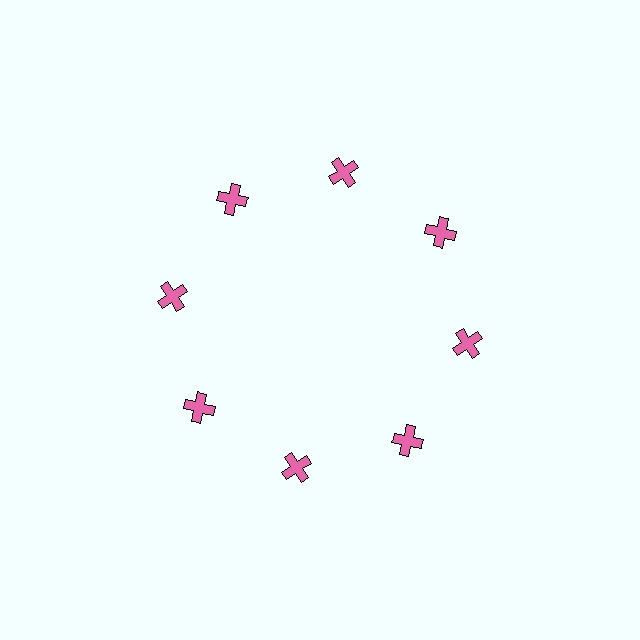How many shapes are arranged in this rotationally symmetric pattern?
There are 8 shapes, arranged in 8 groups of 1.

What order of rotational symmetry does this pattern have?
This pattern has 8-fold rotational symmetry.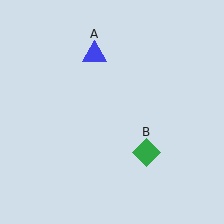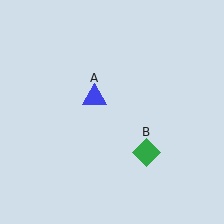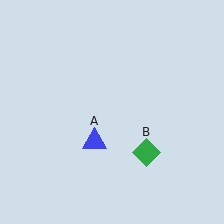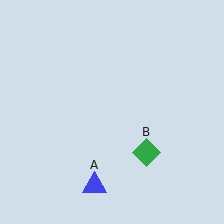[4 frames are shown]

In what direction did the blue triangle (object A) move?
The blue triangle (object A) moved down.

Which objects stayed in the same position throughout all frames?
Green diamond (object B) remained stationary.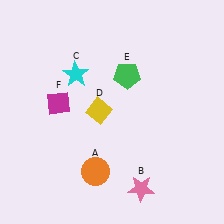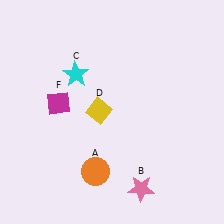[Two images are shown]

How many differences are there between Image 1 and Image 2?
There is 1 difference between the two images.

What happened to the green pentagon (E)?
The green pentagon (E) was removed in Image 2. It was in the top-right area of Image 1.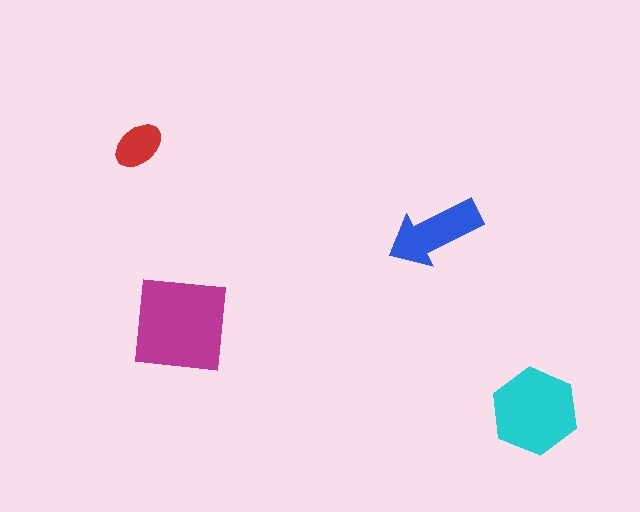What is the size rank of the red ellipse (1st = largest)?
4th.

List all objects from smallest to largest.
The red ellipse, the blue arrow, the cyan hexagon, the magenta square.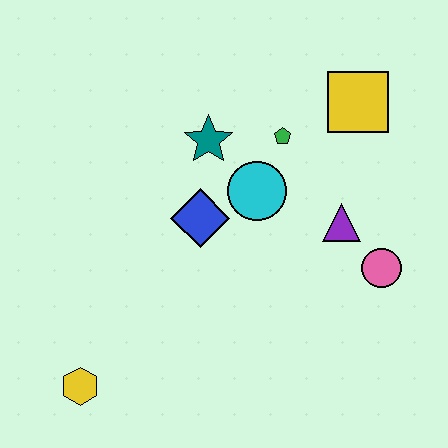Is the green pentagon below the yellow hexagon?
No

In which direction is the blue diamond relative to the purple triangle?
The blue diamond is to the left of the purple triangle.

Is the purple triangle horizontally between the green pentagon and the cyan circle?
No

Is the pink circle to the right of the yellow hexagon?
Yes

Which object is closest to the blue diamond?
The cyan circle is closest to the blue diamond.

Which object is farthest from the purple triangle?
The yellow hexagon is farthest from the purple triangle.